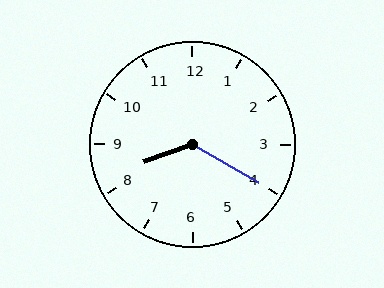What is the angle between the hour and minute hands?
Approximately 130 degrees.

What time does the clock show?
8:20.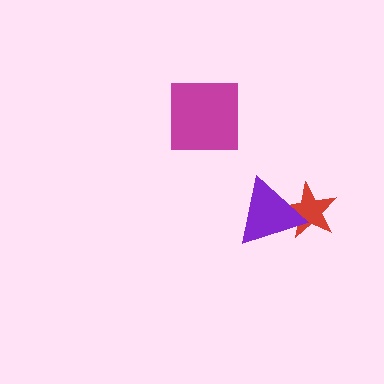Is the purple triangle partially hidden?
No, no other shape covers it.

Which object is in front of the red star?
The purple triangle is in front of the red star.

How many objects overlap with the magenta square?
0 objects overlap with the magenta square.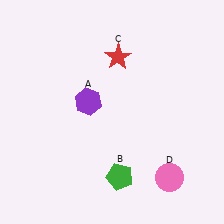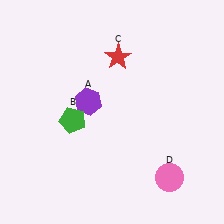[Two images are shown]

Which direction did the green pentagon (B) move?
The green pentagon (B) moved up.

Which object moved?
The green pentagon (B) moved up.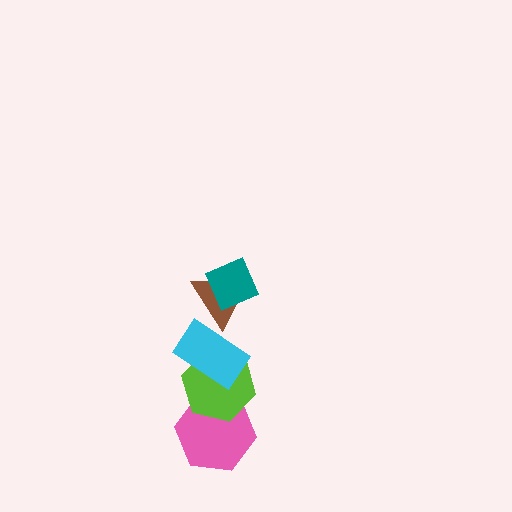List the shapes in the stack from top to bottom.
From top to bottom: the teal diamond, the brown triangle, the cyan rectangle, the lime hexagon, the pink hexagon.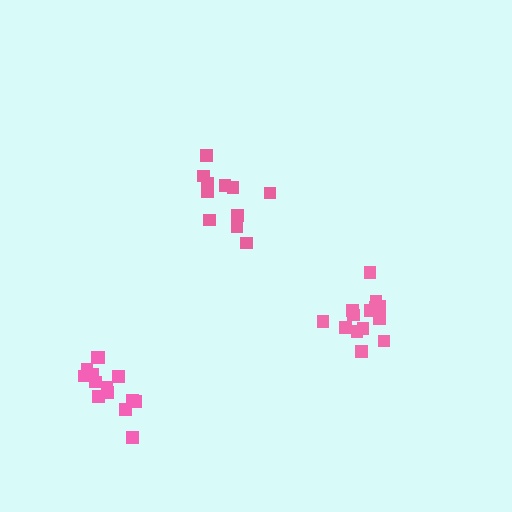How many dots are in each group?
Group 1: 11 dots, Group 2: 15 dots, Group 3: 14 dots (40 total).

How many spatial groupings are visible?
There are 3 spatial groupings.